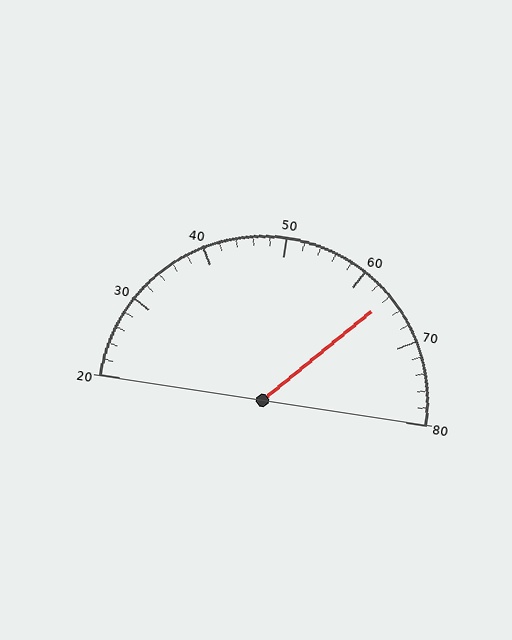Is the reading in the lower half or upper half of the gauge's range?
The reading is in the upper half of the range (20 to 80).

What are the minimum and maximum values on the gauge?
The gauge ranges from 20 to 80.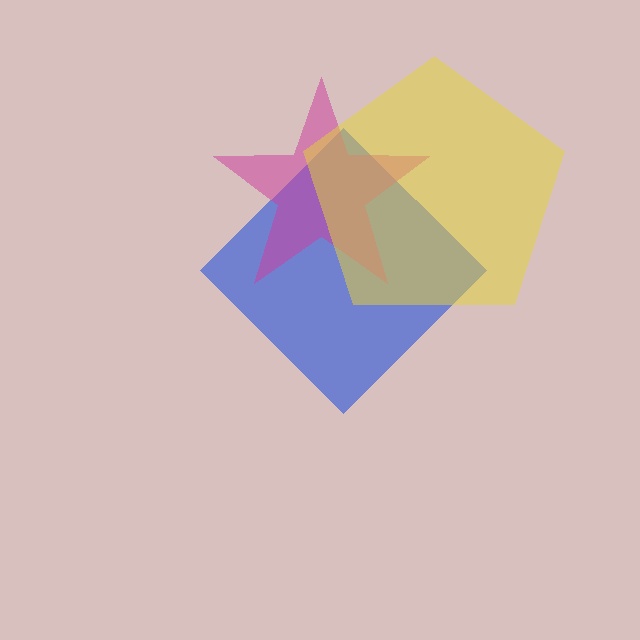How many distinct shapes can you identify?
There are 3 distinct shapes: a blue diamond, a magenta star, a yellow pentagon.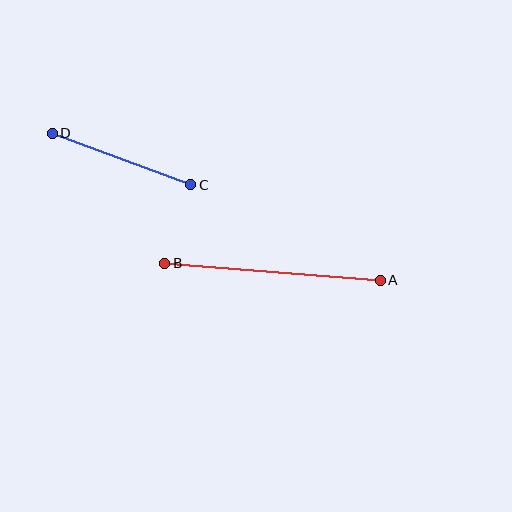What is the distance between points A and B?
The distance is approximately 216 pixels.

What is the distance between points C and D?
The distance is approximately 147 pixels.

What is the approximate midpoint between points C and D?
The midpoint is at approximately (121, 159) pixels.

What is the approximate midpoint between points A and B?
The midpoint is at approximately (273, 272) pixels.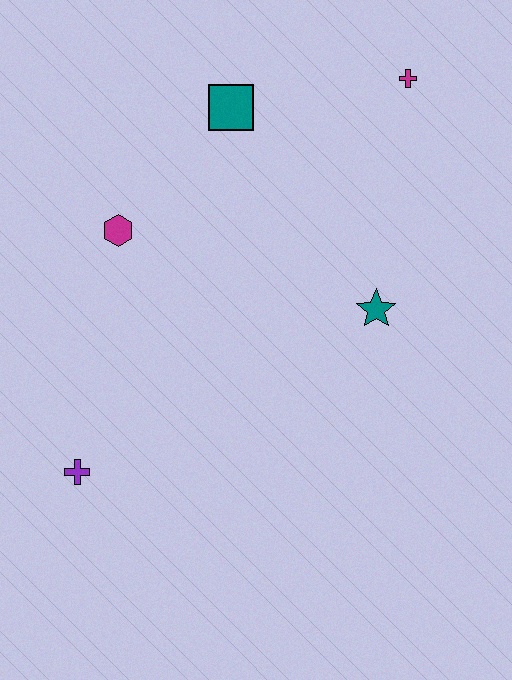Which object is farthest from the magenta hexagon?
The magenta cross is farthest from the magenta hexagon.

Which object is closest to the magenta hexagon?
The teal square is closest to the magenta hexagon.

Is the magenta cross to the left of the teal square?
No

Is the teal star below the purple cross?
No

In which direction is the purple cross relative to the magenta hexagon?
The purple cross is below the magenta hexagon.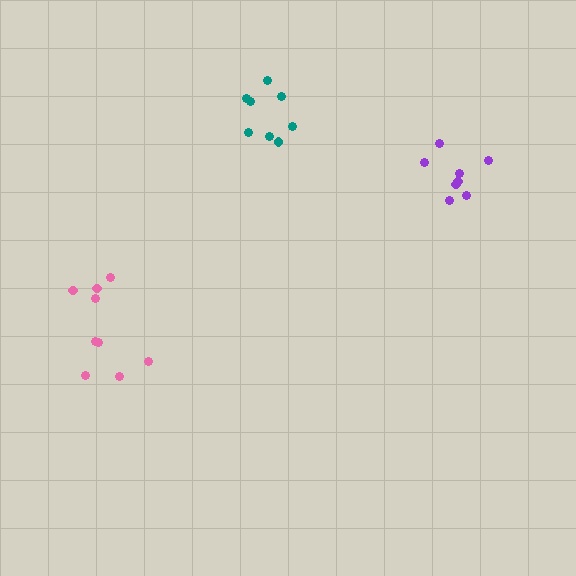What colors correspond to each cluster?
The clusters are colored: pink, purple, teal.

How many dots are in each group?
Group 1: 9 dots, Group 2: 8 dots, Group 3: 8 dots (25 total).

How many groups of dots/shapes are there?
There are 3 groups.